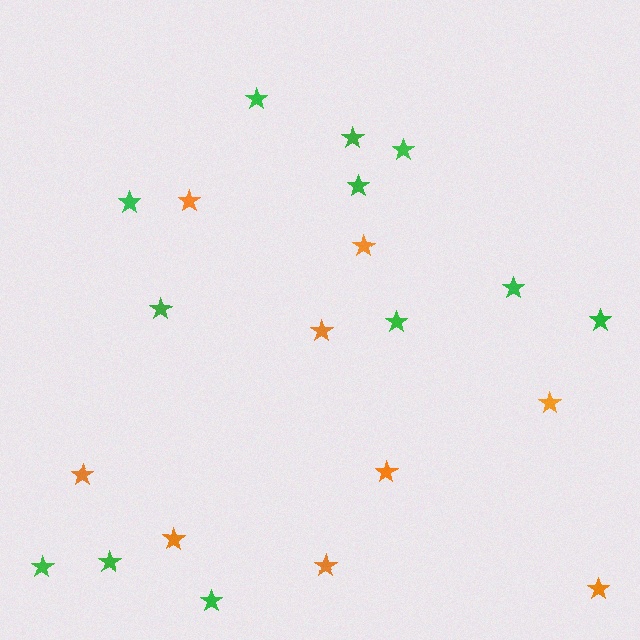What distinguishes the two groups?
There are 2 groups: one group of green stars (12) and one group of orange stars (9).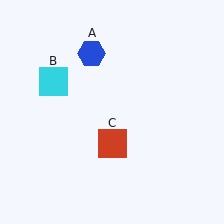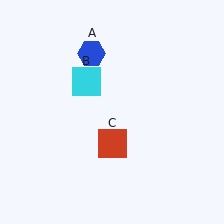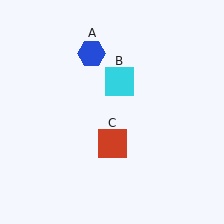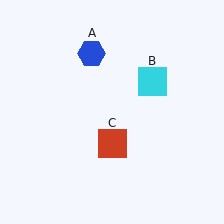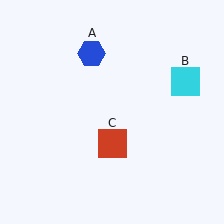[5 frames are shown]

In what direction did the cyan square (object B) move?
The cyan square (object B) moved right.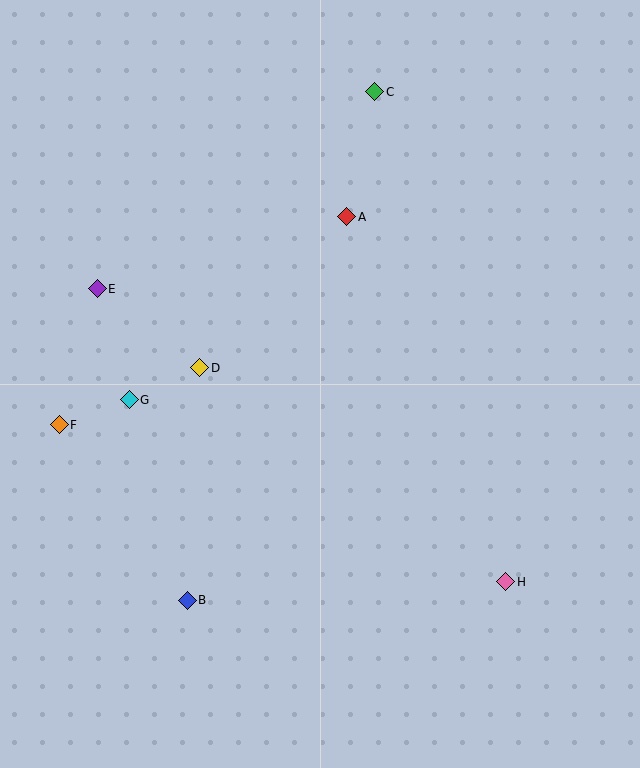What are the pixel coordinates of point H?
Point H is at (506, 582).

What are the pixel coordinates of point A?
Point A is at (347, 217).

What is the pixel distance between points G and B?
The distance between G and B is 209 pixels.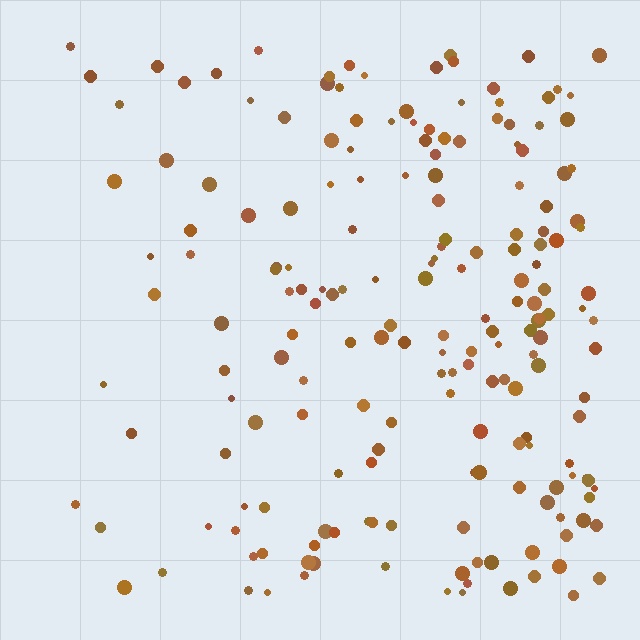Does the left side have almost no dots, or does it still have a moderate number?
Still a moderate number, just noticeably fewer than the right.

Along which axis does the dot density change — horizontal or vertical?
Horizontal.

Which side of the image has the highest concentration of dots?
The right.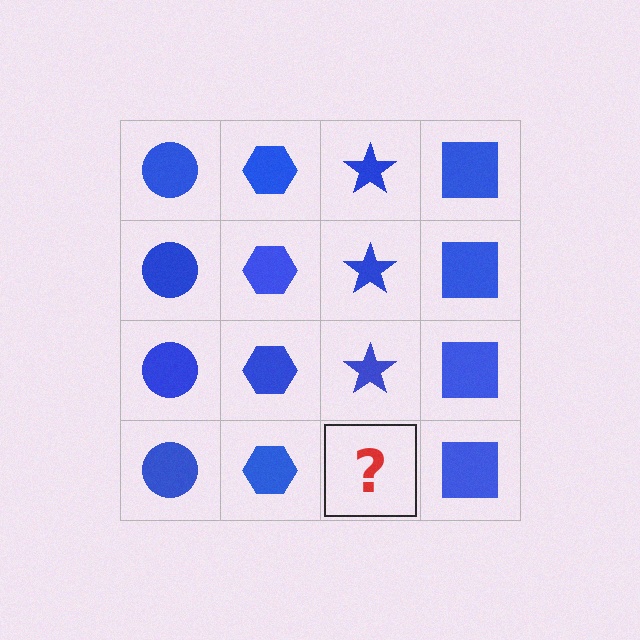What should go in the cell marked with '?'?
The missing cell should contain a blue star.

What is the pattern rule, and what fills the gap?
The rule is that each column has a consistent shape. The gap should be filled with a blue star.